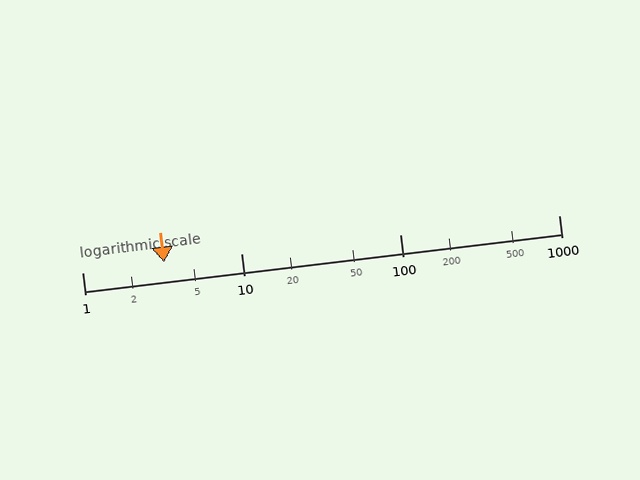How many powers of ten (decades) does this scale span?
The scale spans 3 decades, from 1 to 1000.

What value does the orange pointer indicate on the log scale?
The pointer indicates approximately 3.3.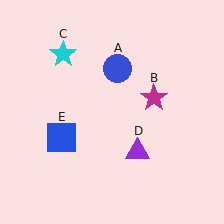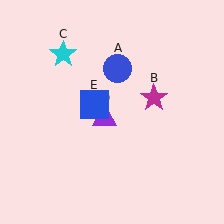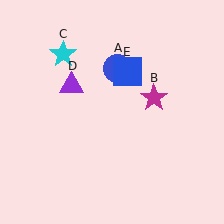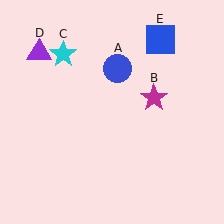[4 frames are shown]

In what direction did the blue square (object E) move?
The blue square (object E) moved up and to the right.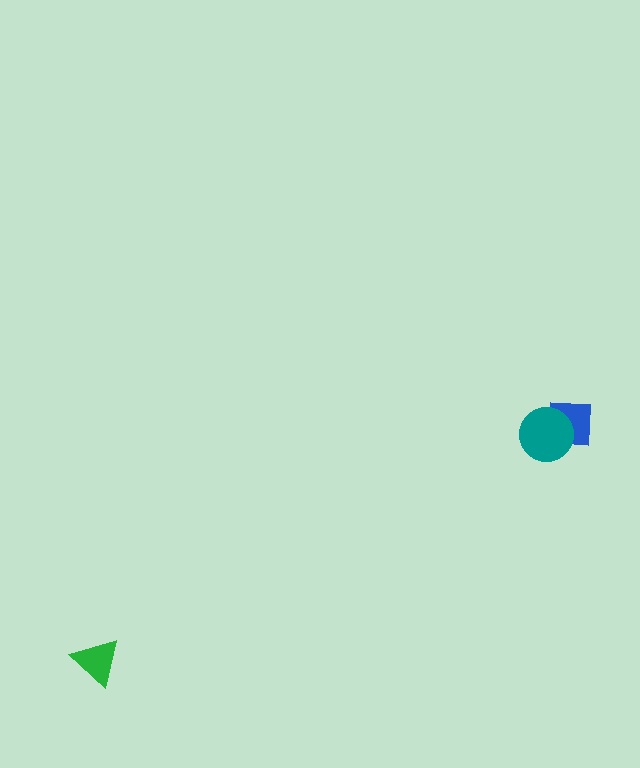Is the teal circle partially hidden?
No, no other shape covers it.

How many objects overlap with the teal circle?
1 object overlaps with the teal circle.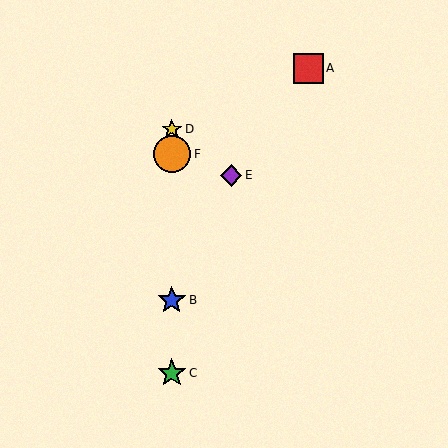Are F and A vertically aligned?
No, F is at x≈172 and A is at x≈308.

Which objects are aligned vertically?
Objects B, C, D, F are aligned vertically.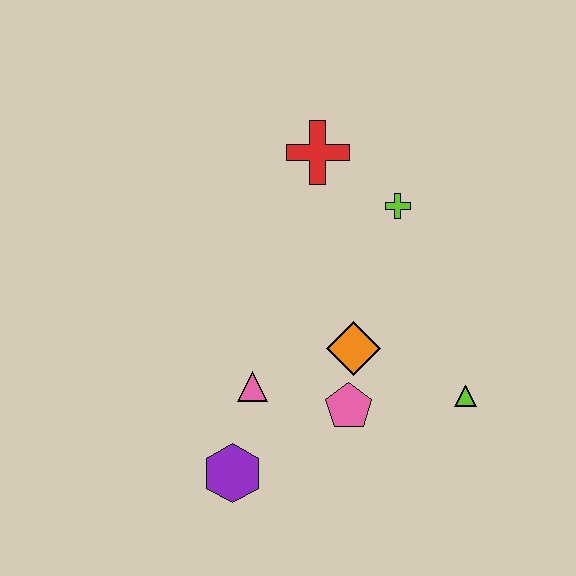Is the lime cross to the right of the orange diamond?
Yes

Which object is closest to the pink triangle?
The purple hexagon is closest to the pink triangle.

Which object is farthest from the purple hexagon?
The red cross is farthest from the purple hexagon.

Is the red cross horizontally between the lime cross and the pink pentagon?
No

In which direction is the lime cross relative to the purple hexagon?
The lime cross is above the purple hexagon.